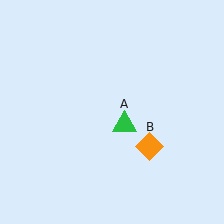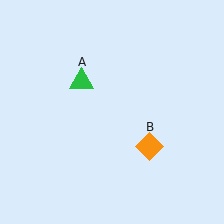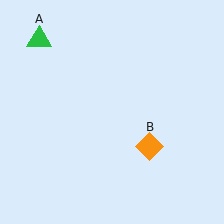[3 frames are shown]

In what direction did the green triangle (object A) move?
The green triangle (object A) moved up and to the left.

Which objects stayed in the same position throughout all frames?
Orange diamond (object B) remained stationary.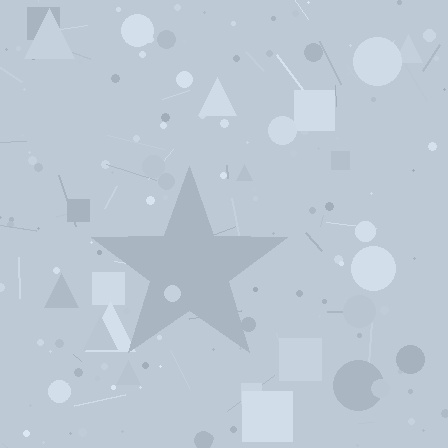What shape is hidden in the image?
A star is hidden in the image.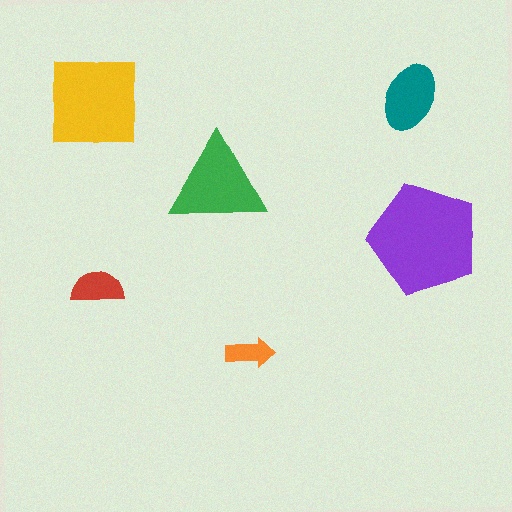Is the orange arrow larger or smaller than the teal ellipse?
Smaller.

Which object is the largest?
The purple pentagon.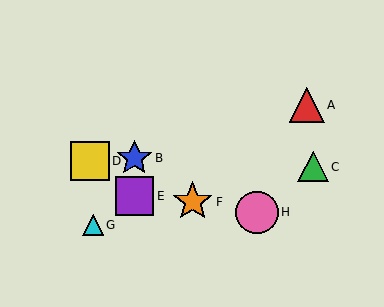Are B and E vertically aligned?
Yes, both are at x≈134.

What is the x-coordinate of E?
Object E is at x≈134.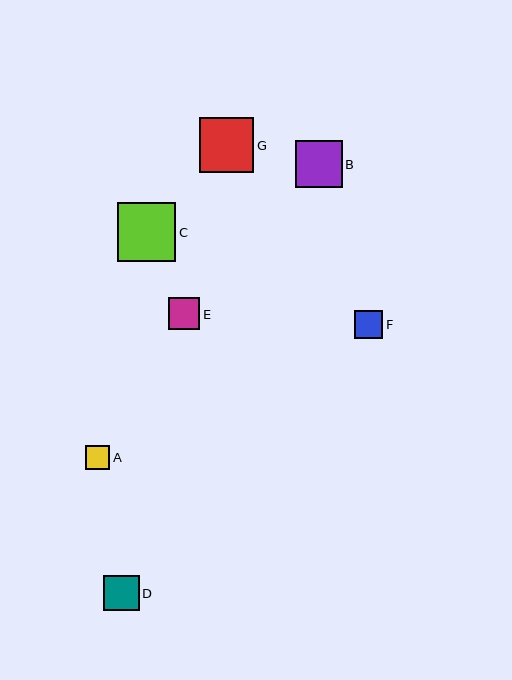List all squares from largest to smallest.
From largest to smallest: C, G, B, D, E, F, A.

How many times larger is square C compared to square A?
Square C is approximately 2.4 times the size of square A.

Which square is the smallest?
Square A is the smallest with a size of approximately 24 pixels.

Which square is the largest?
Square C is the largest with a size of approximately 58 pixels.